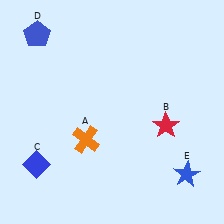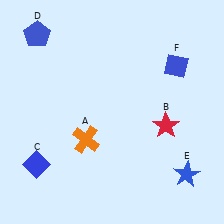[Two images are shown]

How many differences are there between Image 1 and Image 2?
There is 1 difference between the two images.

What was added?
A blue diamond (F) was added in Image 2.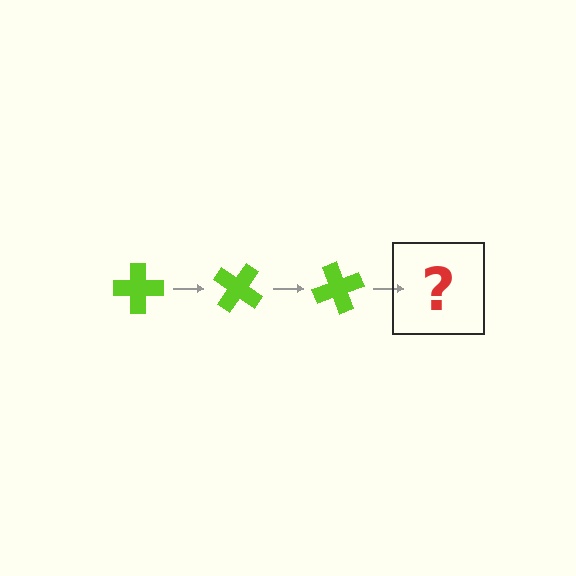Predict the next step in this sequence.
The next step is a lime cross rotated 105 degrees.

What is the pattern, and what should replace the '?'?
The pattern is that the cross rotates 35 degrees each step. The '?' should be a lime cross rotated 105 degrees.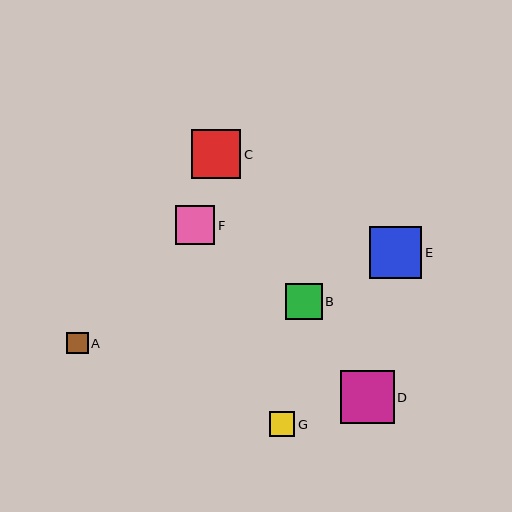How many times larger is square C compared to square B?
Square C is approximately 1.3 times the size of square B.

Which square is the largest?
Square D is the largest with a size of approximately 53 pixels.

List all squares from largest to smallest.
From largest to smallest: D, E, C, F, B, G, A.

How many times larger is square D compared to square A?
Square D is approximately 2.5 times the size of square A.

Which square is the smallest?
Square A is the smallest with a size of approximately 21 pixels.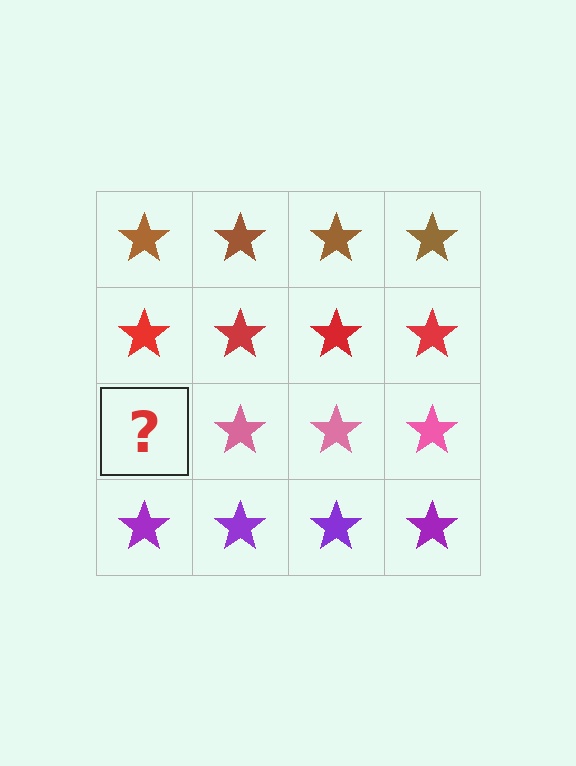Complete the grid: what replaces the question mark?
The question mark should be replaced with a pink star.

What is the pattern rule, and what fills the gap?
The rule is that each row has a consistent color. The gap should be filled with a pink star.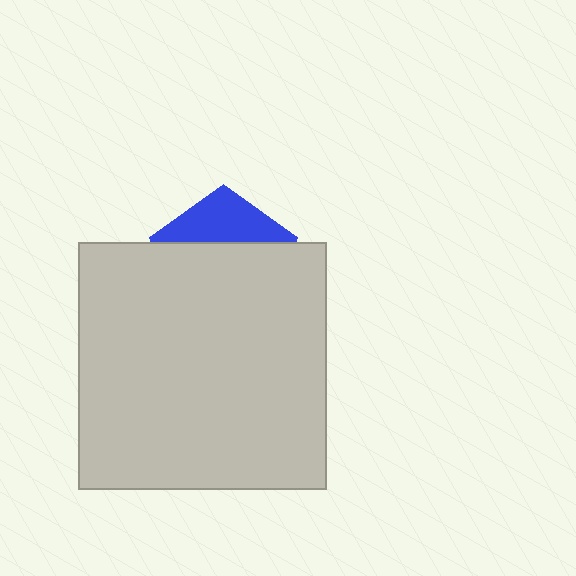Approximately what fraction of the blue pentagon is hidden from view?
Roughly 69% of the blue pentagon is hidden behind the light gray square.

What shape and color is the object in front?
The object in front is a light gray square.